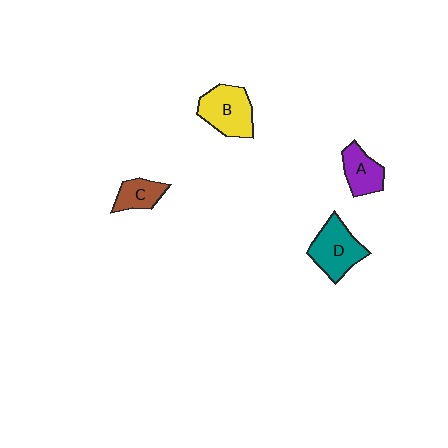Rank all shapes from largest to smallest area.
From largest to smallest: B (yellow), D (teal), A (purple), C (brown).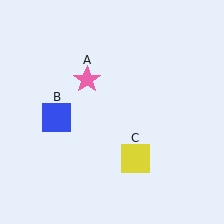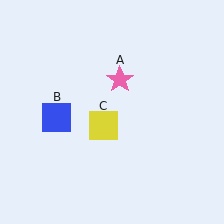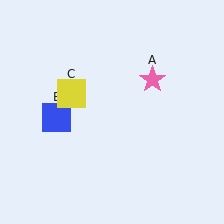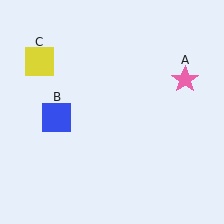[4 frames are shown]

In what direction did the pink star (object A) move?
The pink star (object A) moved right.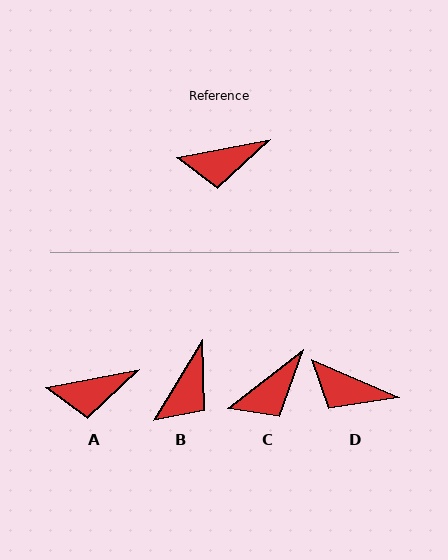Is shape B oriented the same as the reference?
No, it is off by about 48 degrees.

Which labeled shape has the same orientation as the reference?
A.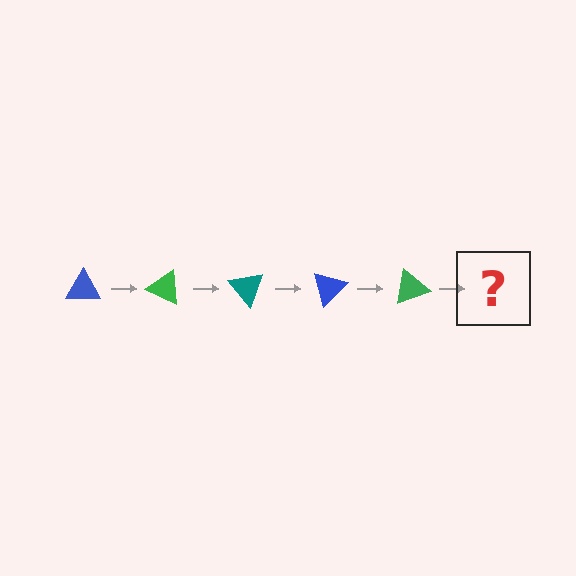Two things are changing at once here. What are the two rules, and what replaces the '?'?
The two rules are that it rotates 25 degrees each step and the color cycles through blue, green, and teal. The '?' should be a teal triangle, rotated 125 degrees from the start.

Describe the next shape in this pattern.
It should be a teal triangle, rotated 125 degrees from the start.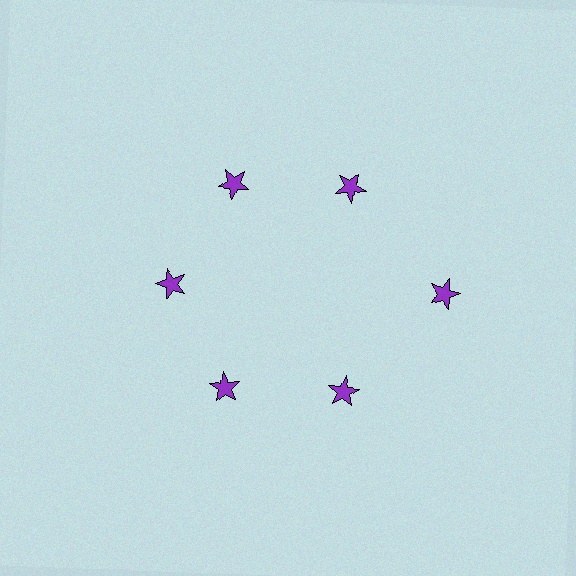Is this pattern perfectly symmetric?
No. The 6 purple stars are arranged in a ring, but one element near the 3 o'clock position is pushed outward from the center, breaking the 6-fold rotational symmetry.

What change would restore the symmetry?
The symmetry would be restored by moving it inward, back onto the ring so that all 6 stars sit at equal angles and equal distance from the center.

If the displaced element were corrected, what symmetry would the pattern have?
It would have 6-fold rotational symmetry — the pattern would map onto itself every 60 degrees.